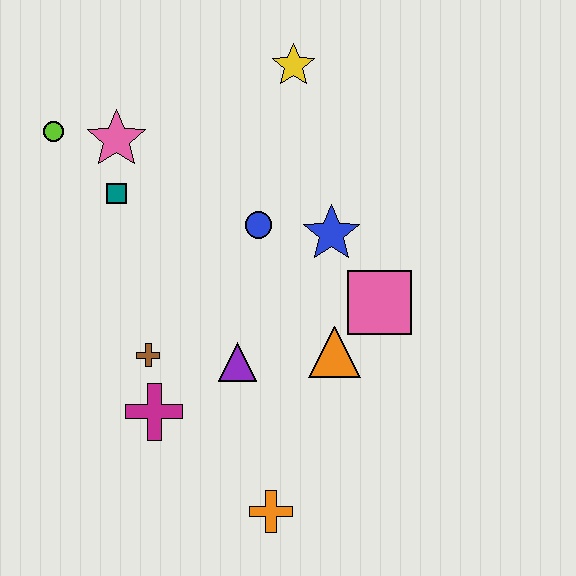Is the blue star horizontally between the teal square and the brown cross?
No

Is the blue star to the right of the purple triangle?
Yes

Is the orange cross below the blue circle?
Yes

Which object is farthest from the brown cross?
The yellow star is farthest from the brown cross.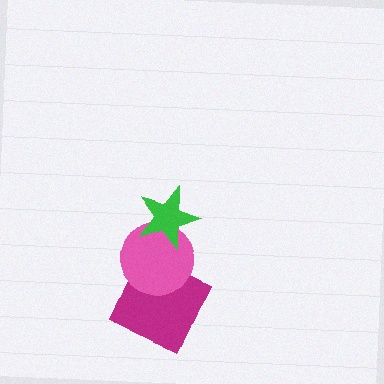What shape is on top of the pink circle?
The green star is on top of the pink circle.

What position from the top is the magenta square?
The magenta square is 3rd from the top.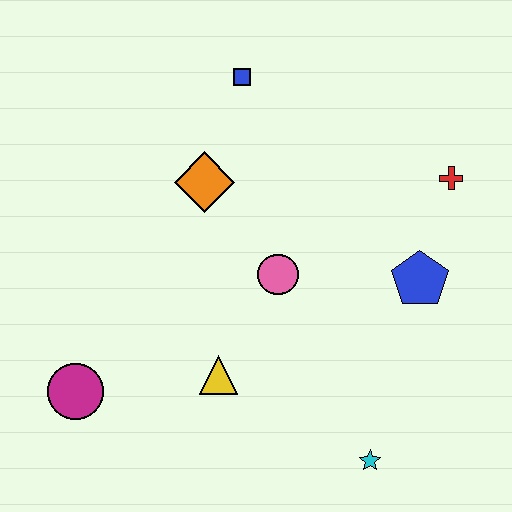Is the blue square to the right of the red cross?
No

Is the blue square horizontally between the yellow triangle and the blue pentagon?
Yes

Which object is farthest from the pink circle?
The magenta circle is farthest from the pink circle.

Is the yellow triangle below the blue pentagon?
Yes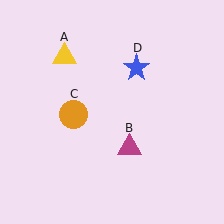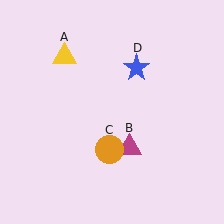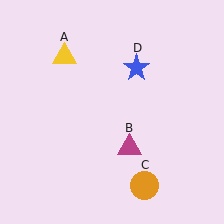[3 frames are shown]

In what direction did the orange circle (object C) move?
The orange circle (object C) moved down and to the right.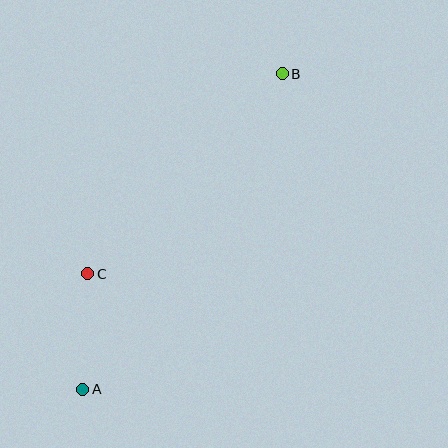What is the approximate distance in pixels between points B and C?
The distance between B and C is approximately 279 pixels.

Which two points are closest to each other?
Points A and C are closest to each other.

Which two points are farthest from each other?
Points A and B are farthest from each other.